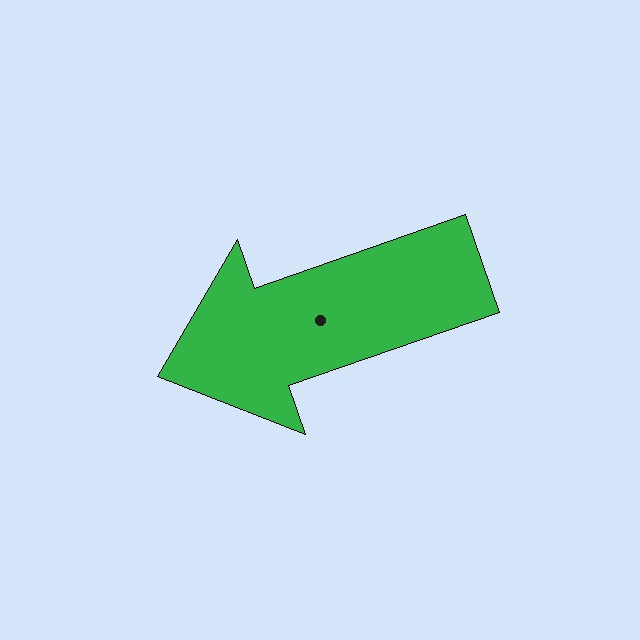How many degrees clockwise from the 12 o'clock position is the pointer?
Approximately 251 degrees.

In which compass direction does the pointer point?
West.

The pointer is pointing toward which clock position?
Roughly 8 o'clock.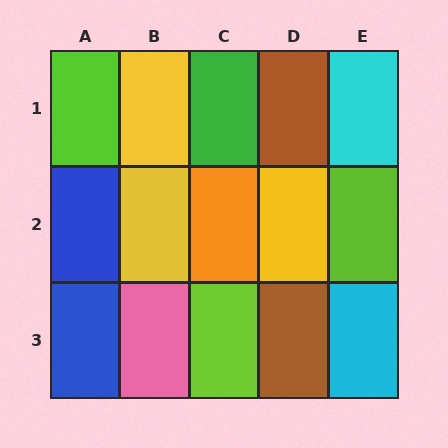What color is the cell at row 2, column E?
Lime.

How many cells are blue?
2 cells are blue.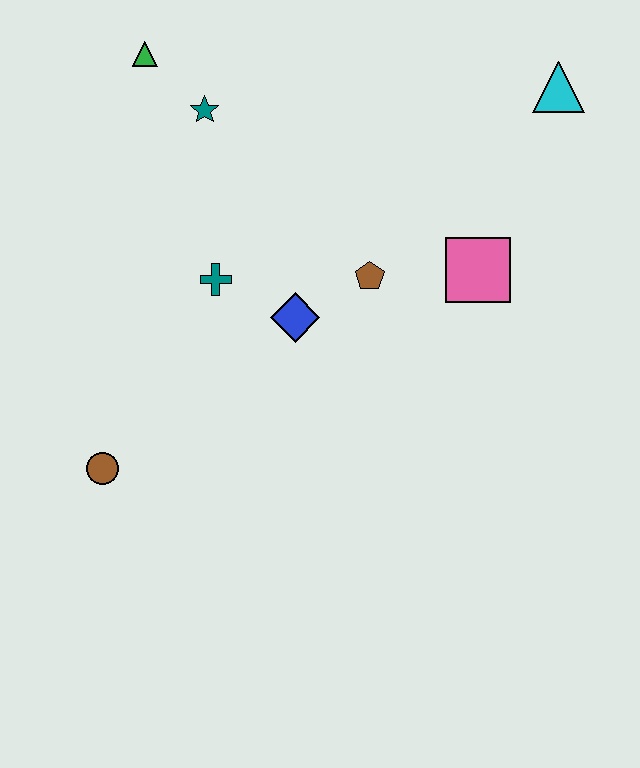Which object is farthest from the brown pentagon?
The brown circle is farthest from the brown pentagon.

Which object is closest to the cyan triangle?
The pink square is closest to the cyan triangle.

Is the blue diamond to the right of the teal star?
Yes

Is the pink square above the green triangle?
No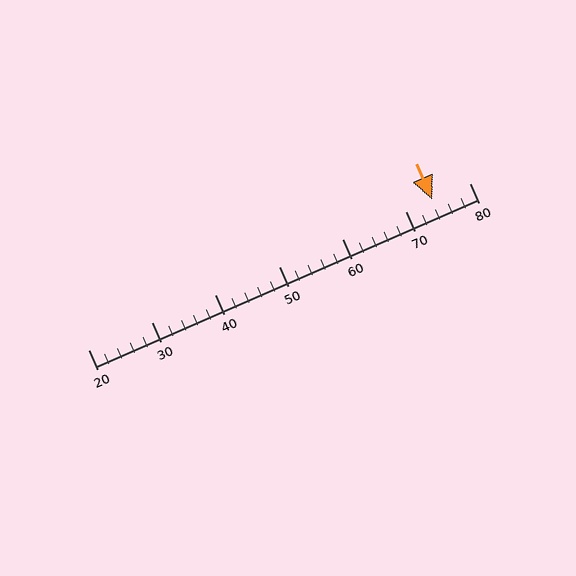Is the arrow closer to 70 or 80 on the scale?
The arrow is closer to 70.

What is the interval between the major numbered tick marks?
The major tick marks are spaced 10 units apart.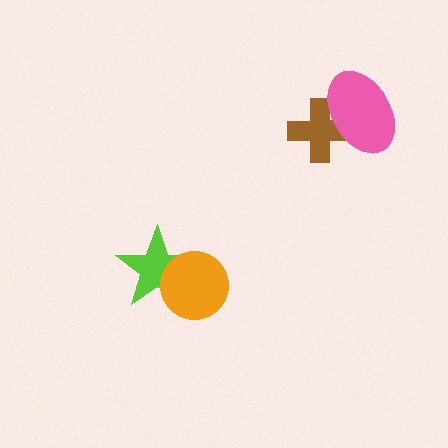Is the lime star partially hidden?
Yes, it is partially covered by another shape.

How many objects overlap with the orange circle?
1 object overlaps with the orange circle.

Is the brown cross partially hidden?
Yes, it is partially covered by another shape.